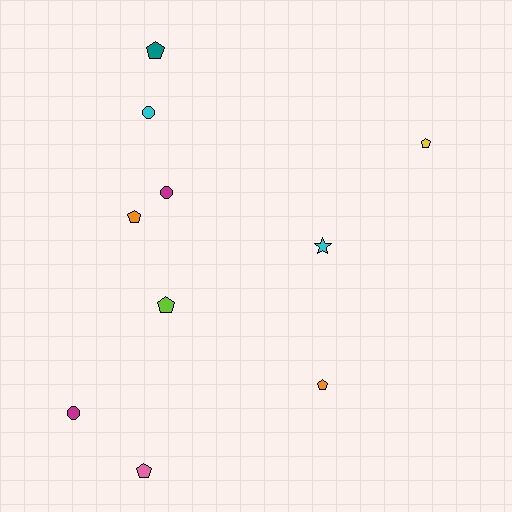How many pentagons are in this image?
There are 6 pentagons.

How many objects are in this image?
There are 10 objects.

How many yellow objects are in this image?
There is 1 yellow object.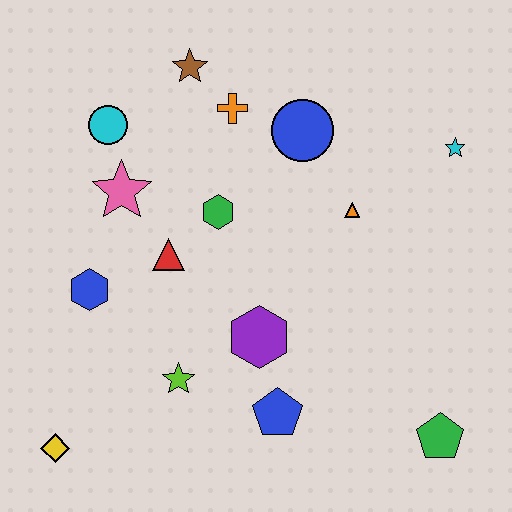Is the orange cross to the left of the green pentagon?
Yes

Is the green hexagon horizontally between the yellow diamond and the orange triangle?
Yes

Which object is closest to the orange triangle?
The blue circle is closest to the orange triangle.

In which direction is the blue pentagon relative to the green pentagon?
The blue pentagon is to the left of the green pentagon.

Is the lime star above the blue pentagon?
Yes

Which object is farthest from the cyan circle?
The green pentagon is farthest from the cyan circle.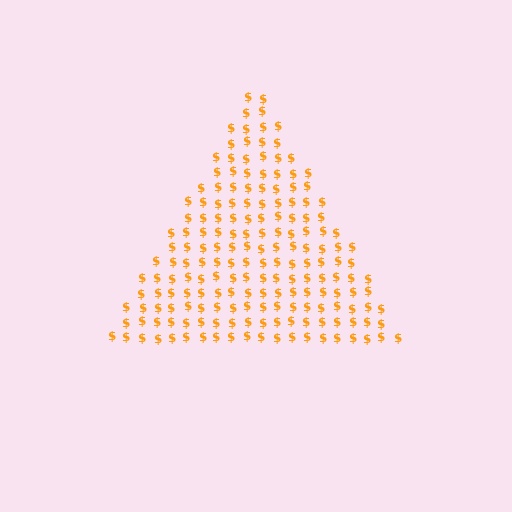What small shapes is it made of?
It is made of small dollar signs.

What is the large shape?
The large shape is a triangle.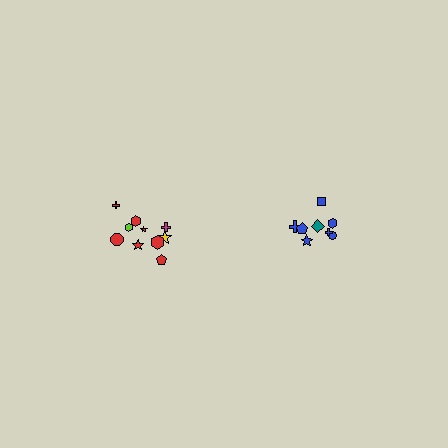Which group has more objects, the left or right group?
The left group.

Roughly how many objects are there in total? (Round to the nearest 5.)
Roughly 20 objects in total.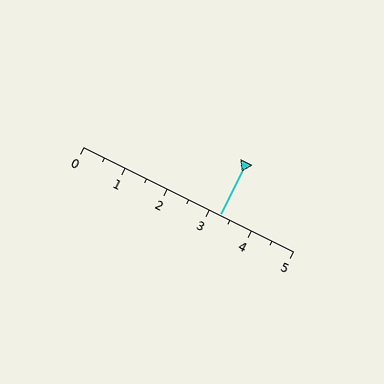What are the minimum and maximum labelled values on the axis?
The axis runs from 0 to 5.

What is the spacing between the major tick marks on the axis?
The major ticks are spaced 1 apart.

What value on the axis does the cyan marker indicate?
The marker indicates approximately 3.2.